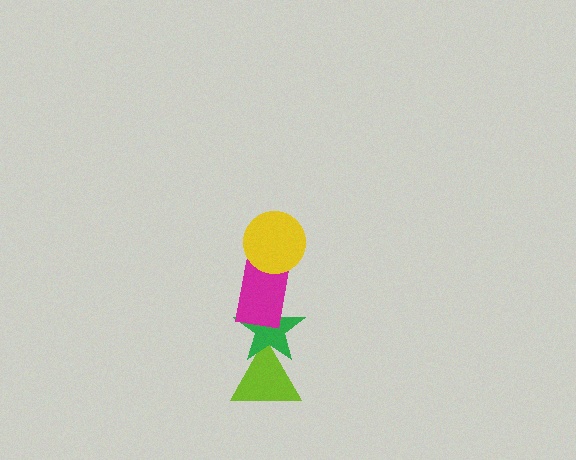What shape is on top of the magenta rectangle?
The yellow circle is on top of the magenta rectangle.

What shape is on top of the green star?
The magenta rectangle is on top of the green star.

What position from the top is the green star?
The green star is 3rd from the top.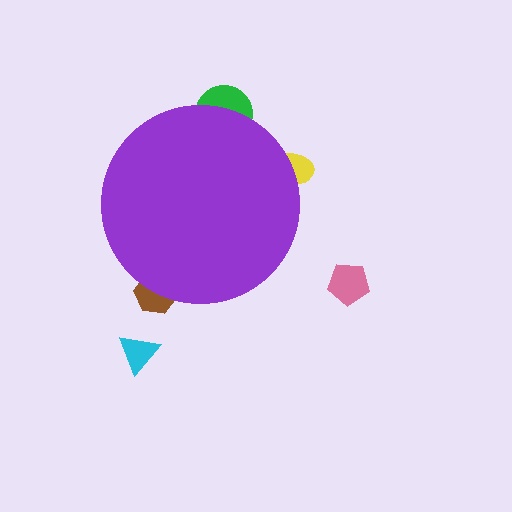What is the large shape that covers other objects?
A purple circle.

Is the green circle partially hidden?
Yes, the green circle is partially hidden behind the purple circle.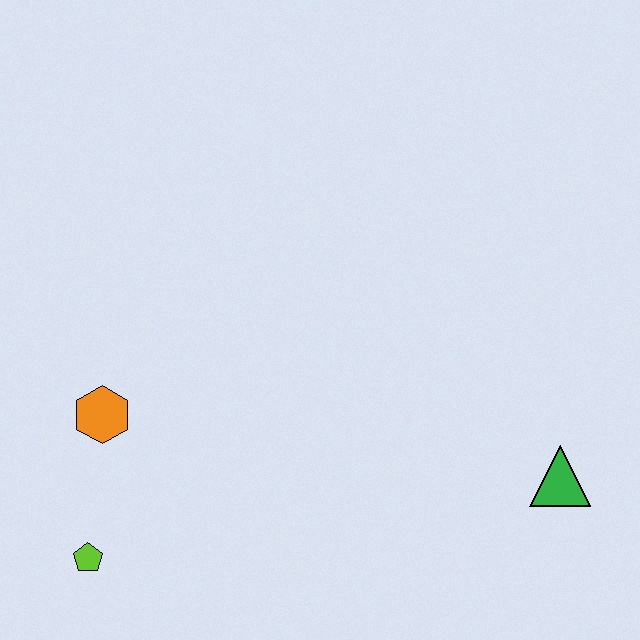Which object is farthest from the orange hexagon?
The green triangle is farthest from the orange hexagon.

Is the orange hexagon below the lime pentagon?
No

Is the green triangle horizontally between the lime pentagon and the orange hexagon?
No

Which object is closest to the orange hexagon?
The lime pentagon is closest to the orange hexagon.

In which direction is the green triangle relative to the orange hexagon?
The green triangle is to the right of the orange hexagon.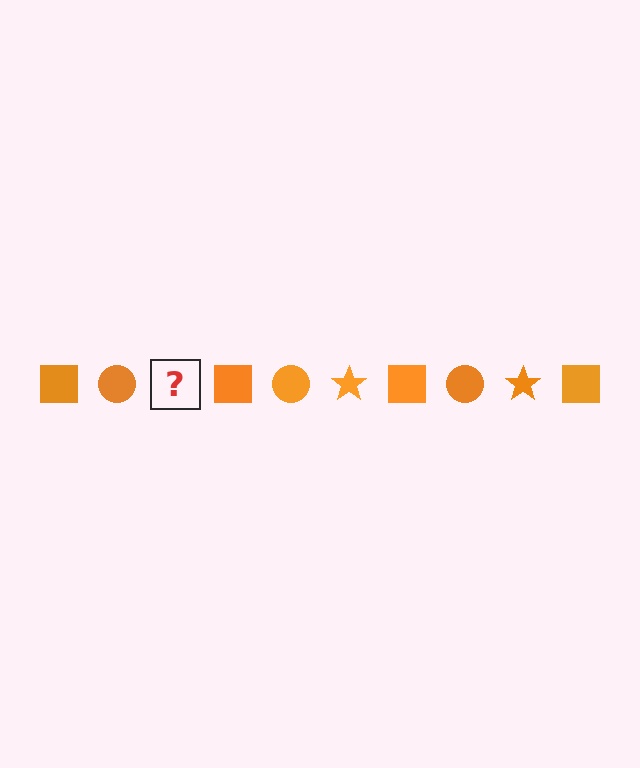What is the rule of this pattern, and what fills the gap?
The rule is that the pattern cycles through square, circle, star shapes in orange. The gap should be filled with an orange star.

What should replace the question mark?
The question mark should be replaced with an orange star.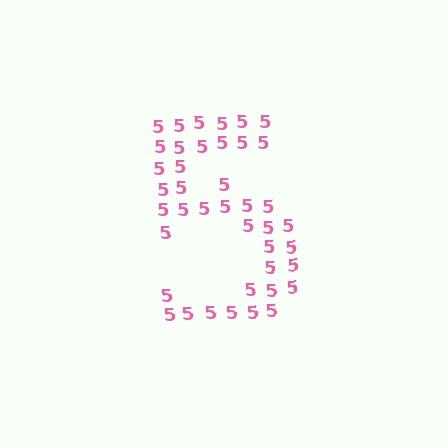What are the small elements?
The small elements are digit 5's.